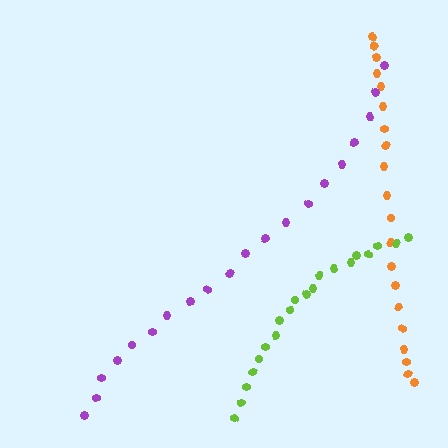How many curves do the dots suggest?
There are 3 distinct paths.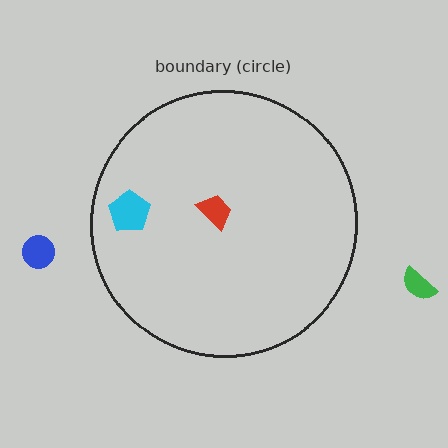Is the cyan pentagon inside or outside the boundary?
Inside.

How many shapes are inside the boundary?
2 inside, 2 outside.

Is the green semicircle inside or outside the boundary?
Outside.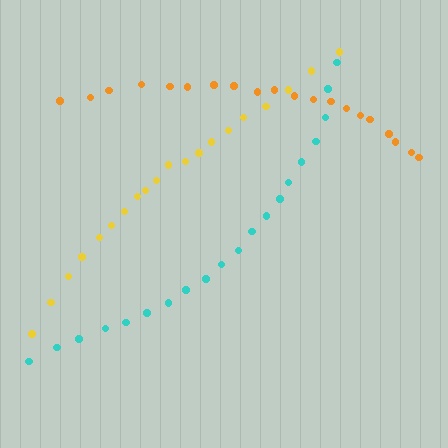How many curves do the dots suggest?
There are 3 distinct paths.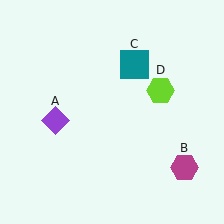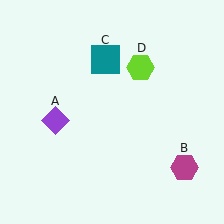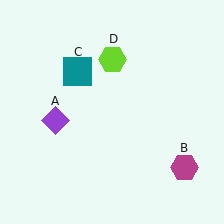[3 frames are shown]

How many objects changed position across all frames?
2 objects changed position: teal square (object C), lime hexagon (object D).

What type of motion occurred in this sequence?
The teal square (object C), lime hexagon (object D) rotated counterclockwise around the center of the scene.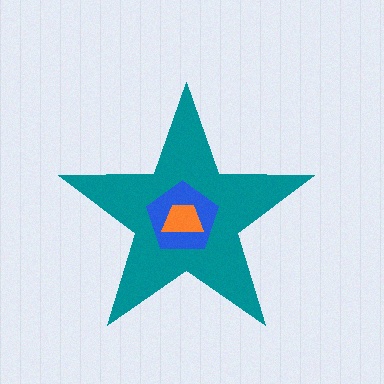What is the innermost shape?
The orange trapezoid.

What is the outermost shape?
The teal star.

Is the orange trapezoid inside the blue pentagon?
Yes.